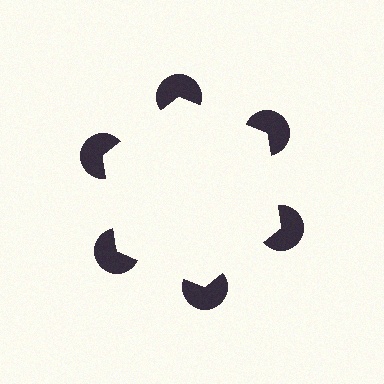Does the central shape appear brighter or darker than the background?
It typically appears slightly brighter than the background, even though no actual brightness change is drawn.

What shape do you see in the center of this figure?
An illusory hexagon — its edges are inferred from the aligned wedge cuts in the pac-man discs, not physically drawn.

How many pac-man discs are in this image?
There are 6 — one at each vertex of the illusory hexagon.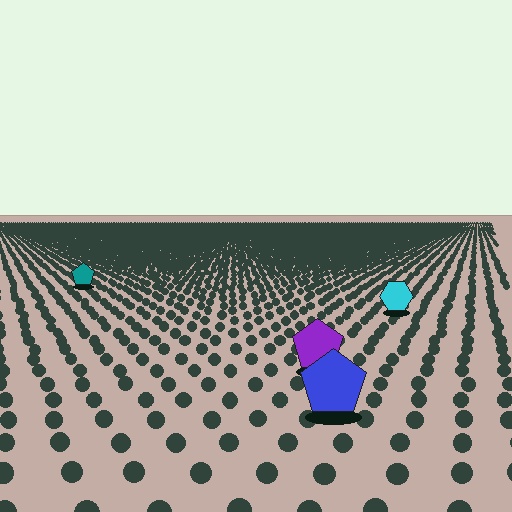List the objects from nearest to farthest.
From nearest to farthest: the blue pentagon, the purple pentagon, the cyan hexagon, the teal pentagon.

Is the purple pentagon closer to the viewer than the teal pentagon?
Yes. The purple pentagon is closer — you can tell from the texture gradient: the ground texture is coarser near it.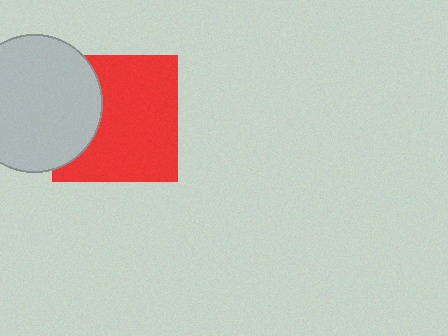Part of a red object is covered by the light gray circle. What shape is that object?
It is a square.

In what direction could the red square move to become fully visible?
The red square could move right. That would shift it out from behind the light gray circle entirely.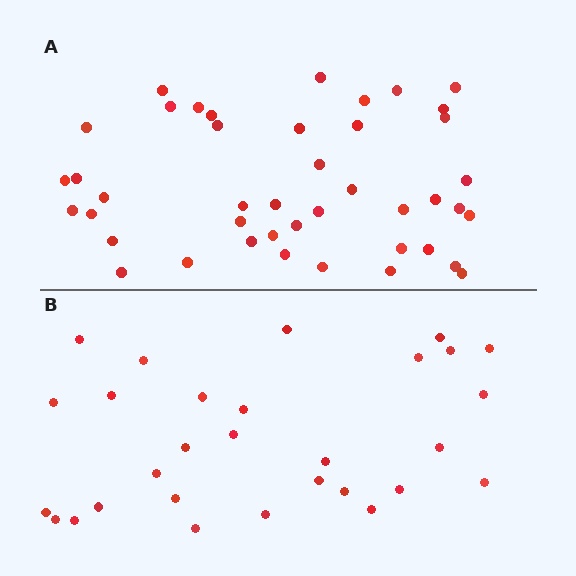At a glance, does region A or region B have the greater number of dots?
Region A (the top region) has more dots.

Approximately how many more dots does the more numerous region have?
Region A has approximately 15 more dots than region B.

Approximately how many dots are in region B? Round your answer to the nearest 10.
About 30 dots. (The exact count is 29, which rounds to 30.)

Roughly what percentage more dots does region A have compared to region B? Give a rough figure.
About 50% more.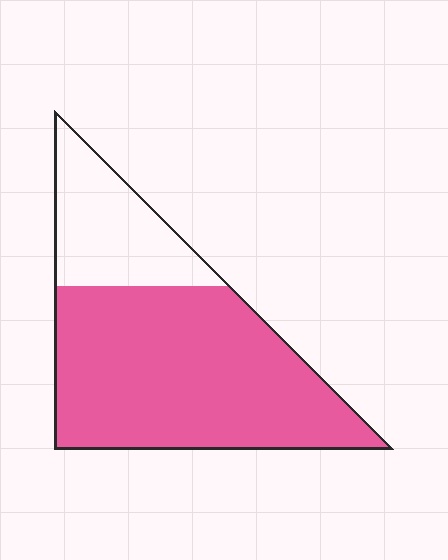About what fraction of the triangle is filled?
About three quarters (3/4).